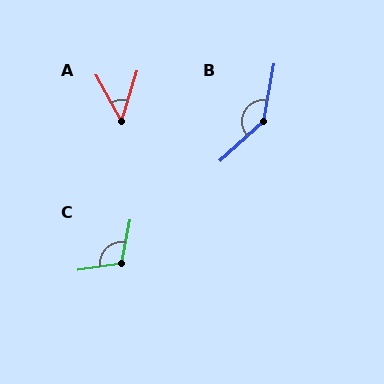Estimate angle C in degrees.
Approximately 109 degrees.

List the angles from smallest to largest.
A (46°), C (109°), B (142°).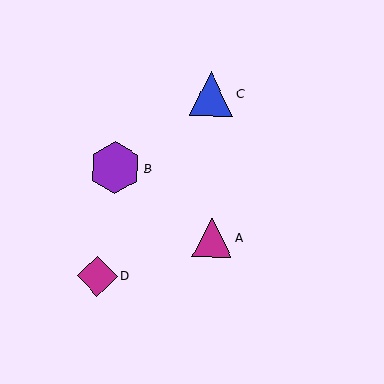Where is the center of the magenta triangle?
The center of the magenta triangle is at (212, 237).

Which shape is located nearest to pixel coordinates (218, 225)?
The magenta triangle (labeled A) at (212, 237) is nearest to that location.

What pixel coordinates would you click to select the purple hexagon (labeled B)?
Click at (115, 168) to select the purple hexagon B.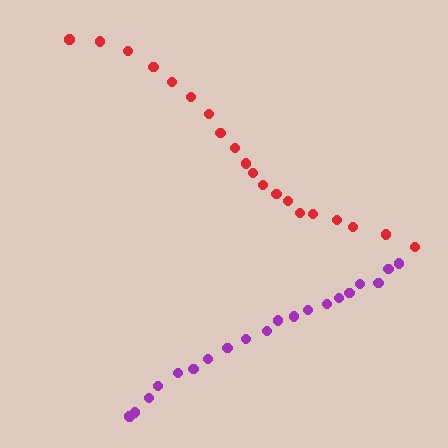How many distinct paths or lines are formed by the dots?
There are 2 distinct paths.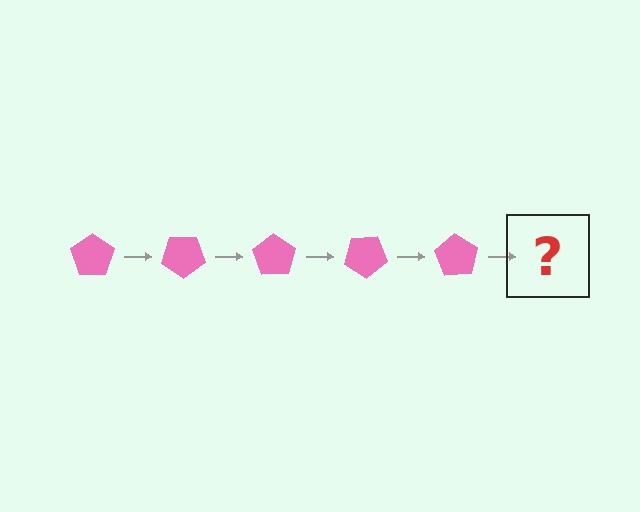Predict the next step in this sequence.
The next step is a pink pentagon rotated 175 degrees.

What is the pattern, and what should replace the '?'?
The pattern is that the pentagon rotates 35 degrees each step. The '?' should be a pink pentagon rotated 175 degrees.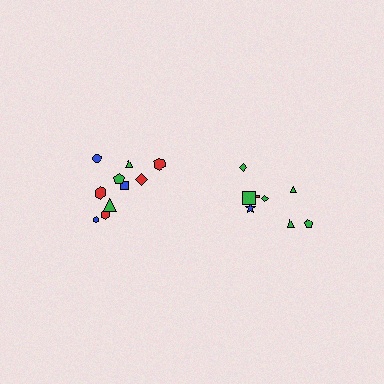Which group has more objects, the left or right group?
The left group.